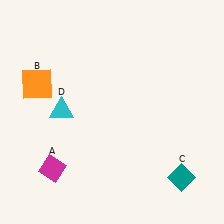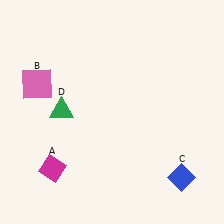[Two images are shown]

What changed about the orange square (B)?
In Image 1, B is orange. In Image 2, it changed to pink.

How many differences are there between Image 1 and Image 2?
There are 3 differences between the two images.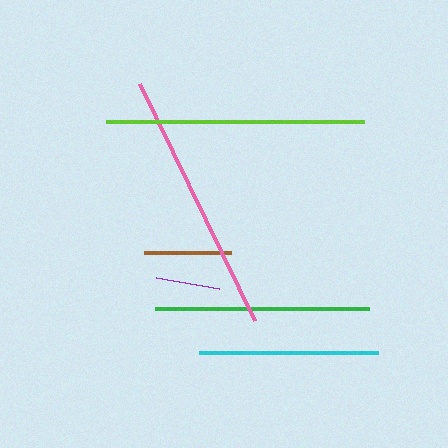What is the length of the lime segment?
The lime segment is approximately 258 pixels long.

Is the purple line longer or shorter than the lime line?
The lime line is longer than the purple line.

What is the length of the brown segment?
The brown segment is approximately 88 pixels long.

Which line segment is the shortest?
The purple line is the shortest at approximately 64 pixels.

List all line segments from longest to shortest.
From longest to shortest: pink, lime, green, cyan, brown, purple.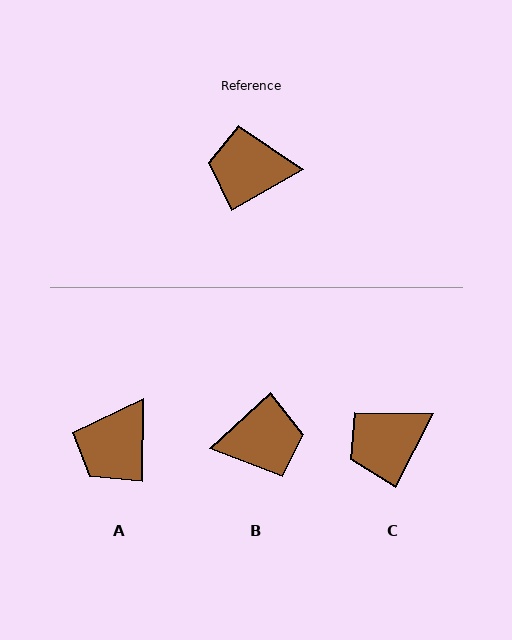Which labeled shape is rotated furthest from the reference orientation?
B, about 167 degrees away.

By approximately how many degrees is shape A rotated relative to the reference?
Approximately 60 degrees counter-clockwise.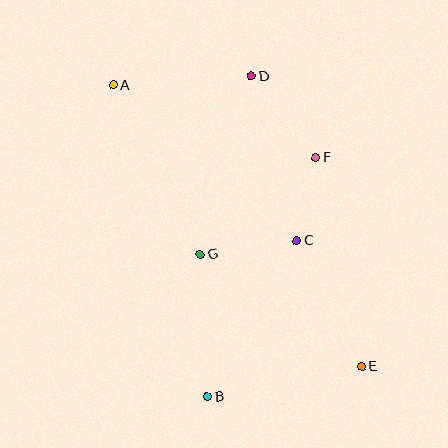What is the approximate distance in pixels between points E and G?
The distance between E and G is approximately 196 pixels.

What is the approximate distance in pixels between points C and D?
The distance between C and D is approximately 171 pixels.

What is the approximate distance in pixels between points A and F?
The distance between A and F is approximately 215 pixels.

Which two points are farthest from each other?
Points A and E are farthest from each other.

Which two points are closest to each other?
Points C and F are closest to each other.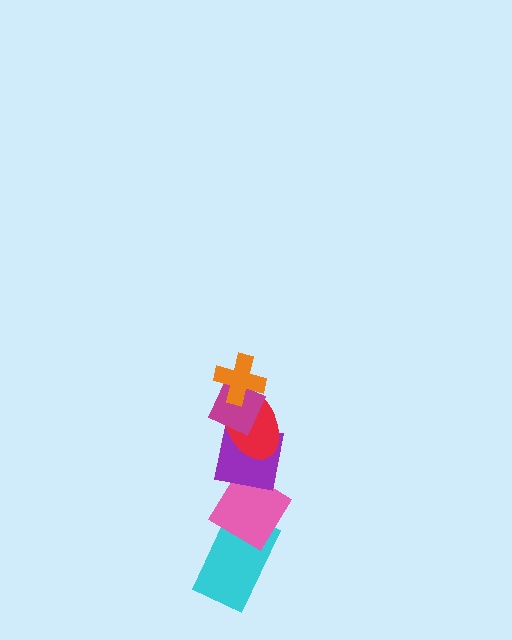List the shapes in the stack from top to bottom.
From top to bottom: the orange cross, the magenta diamond, the red ellipse, the purple square, the pink diamond, the cyan rectangle.